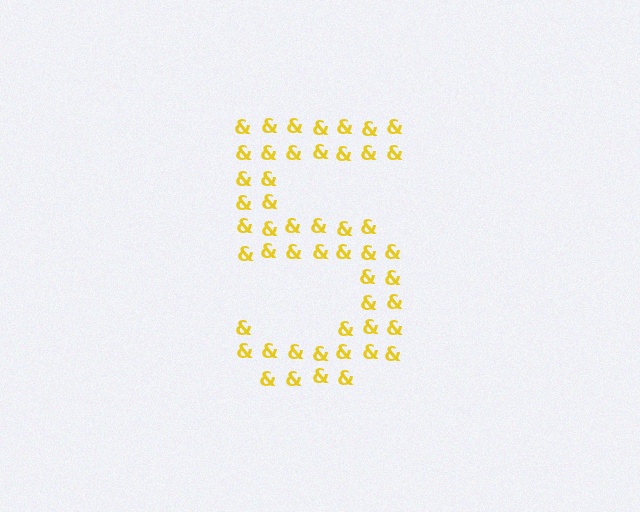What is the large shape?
The large shape is the digit 5.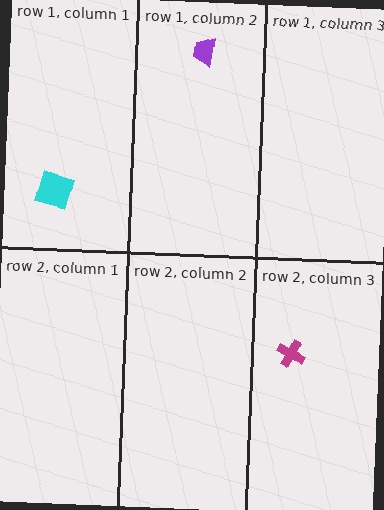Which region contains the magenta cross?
The row 2, column 3 region.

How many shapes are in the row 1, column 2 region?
1.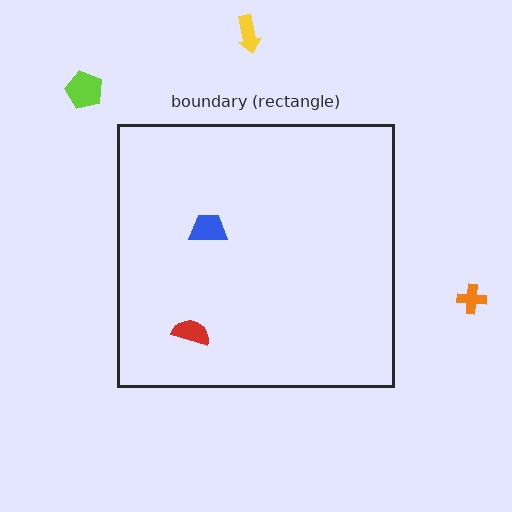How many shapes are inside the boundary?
2 inside, 3 outside.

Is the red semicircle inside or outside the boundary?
Inside.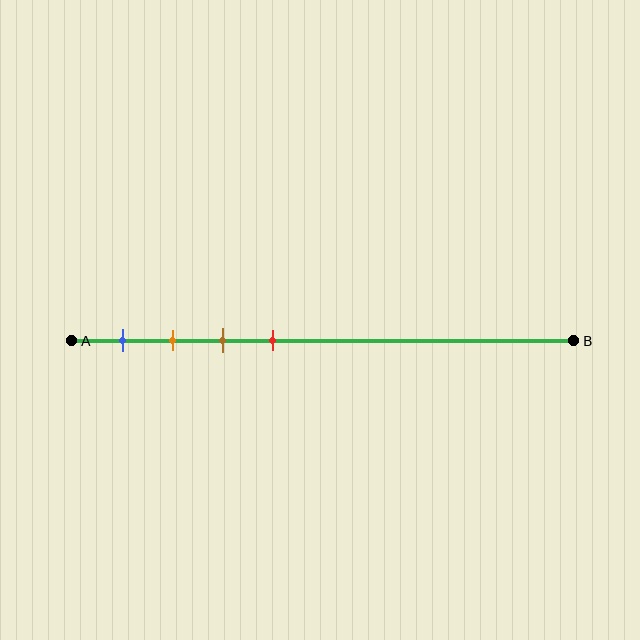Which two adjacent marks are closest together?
The orange and brown marks are the closest adjacent pair.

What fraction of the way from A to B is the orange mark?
The orange mark is approximately 20% (0.2) of the way from A to B.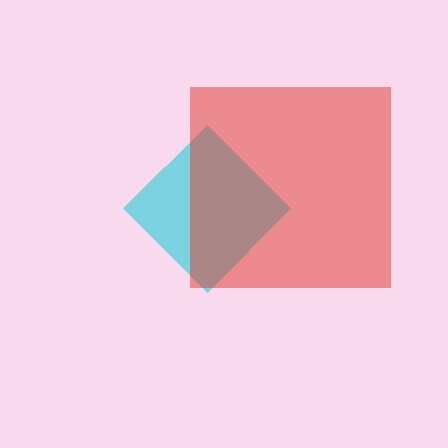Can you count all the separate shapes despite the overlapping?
Yes, there are 2 separate shapes.